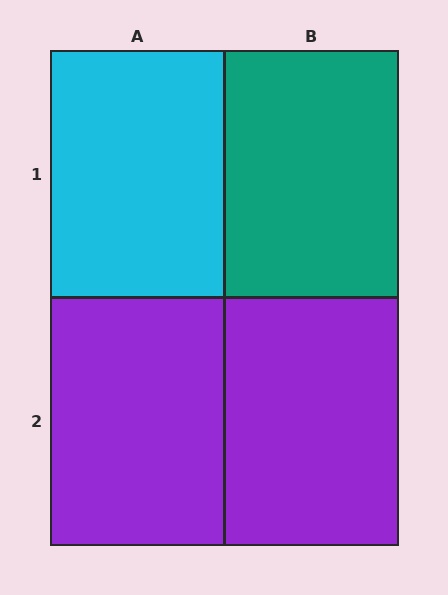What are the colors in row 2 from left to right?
Purple, purple.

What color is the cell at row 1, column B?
Teal.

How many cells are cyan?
1 cell is cyan.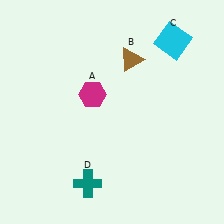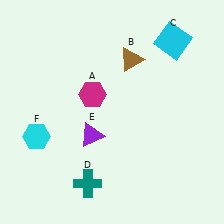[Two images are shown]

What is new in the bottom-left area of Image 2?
A cyan hexagon (F) was added in the bottom-left area of Image 2.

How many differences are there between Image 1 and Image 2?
There are 2 differences between the two images.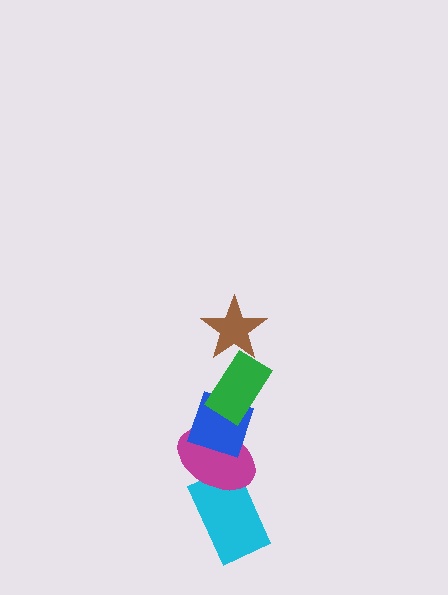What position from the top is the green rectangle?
The green rectangle is 2nd from the top.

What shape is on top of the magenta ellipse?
The blue diamond is on top of the magenta ellipse.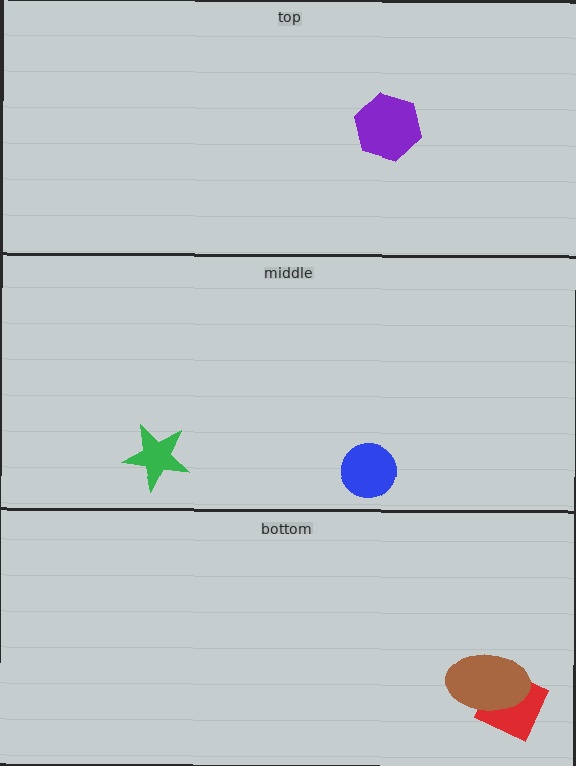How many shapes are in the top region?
1.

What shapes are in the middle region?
The green star, the blue circle.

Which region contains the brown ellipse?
The bottom region.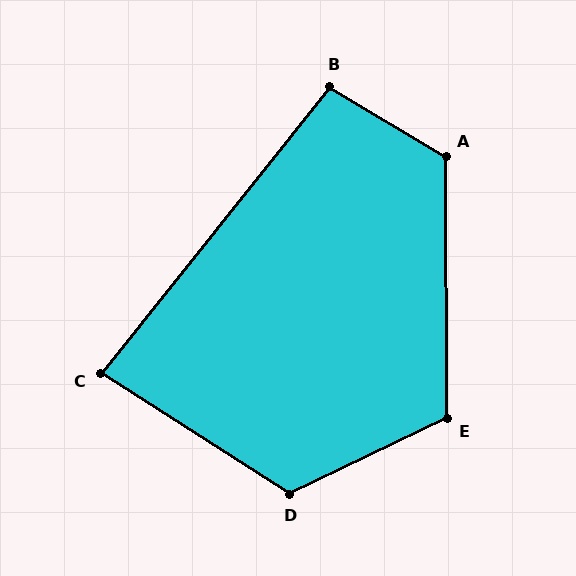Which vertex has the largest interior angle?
D, at approximately 122 degrees.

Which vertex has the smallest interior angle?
C, at approximately 84 degrees.